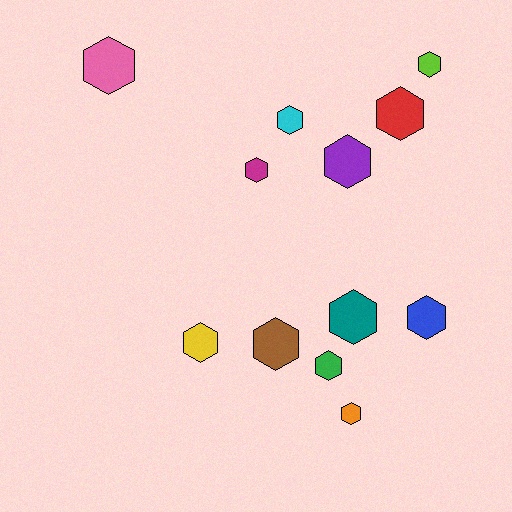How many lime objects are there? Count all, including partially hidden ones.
There is 1 lime object.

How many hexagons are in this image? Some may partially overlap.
There are 12 hexagons.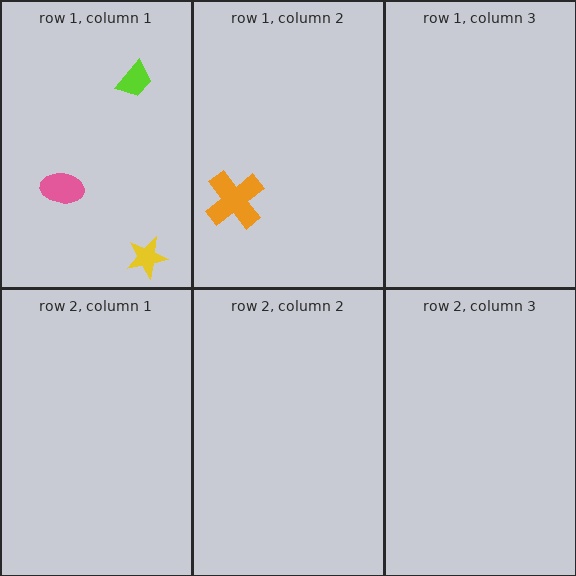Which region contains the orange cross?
The row 1, column 2 region.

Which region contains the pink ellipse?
The row 1, column 1 region.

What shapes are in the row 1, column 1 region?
The yellow star, the lime trapezoid, the pink ellipse.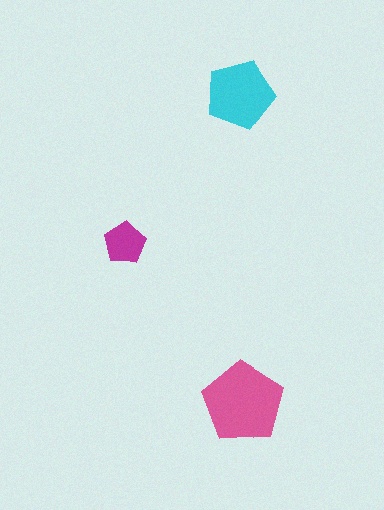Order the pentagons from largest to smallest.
the pink one, the cyan one, the magenta one.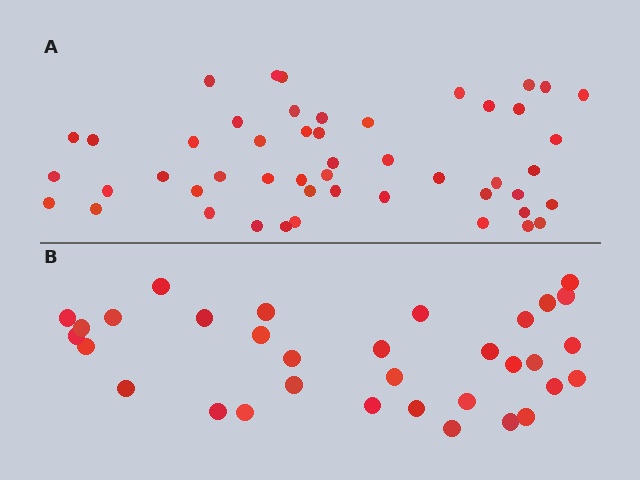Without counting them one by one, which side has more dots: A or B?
Region A (the top region) has more dots.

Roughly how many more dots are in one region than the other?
Region A has approximately 15 more dots than region B.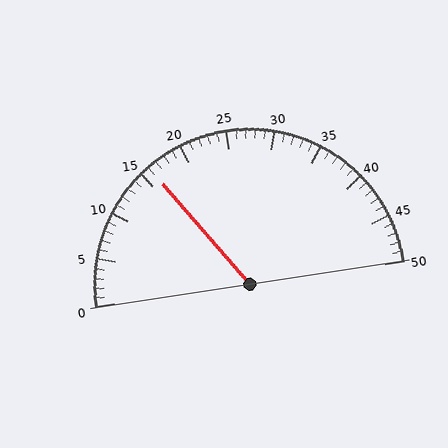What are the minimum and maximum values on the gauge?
The gauge ranges from 0 to 50.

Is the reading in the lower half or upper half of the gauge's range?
The reading is in the lower half of the range (0 to 50).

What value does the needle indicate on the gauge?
The needle indicates approximately 16.